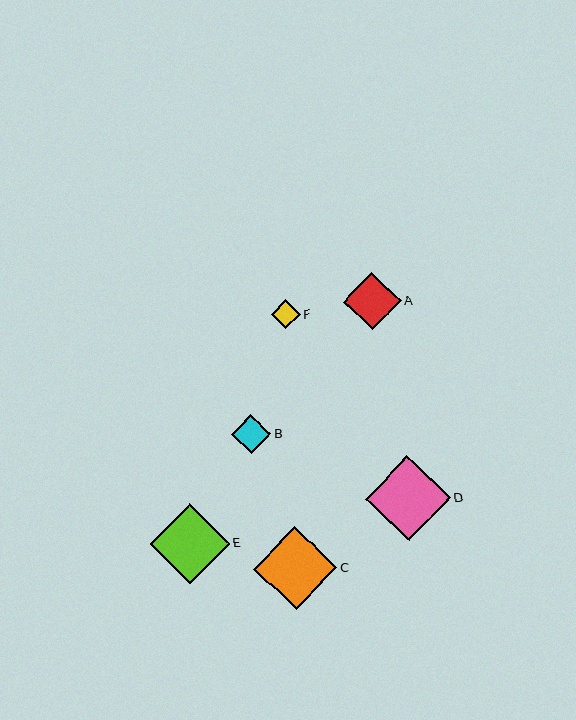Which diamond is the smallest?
Diamond F is the smallest with a size of approximately 29 pixels.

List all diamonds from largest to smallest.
From largest to smallest: D, C, E, A, B, F.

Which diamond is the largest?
Diamond D is the largest with a size of approximately 85 pixels.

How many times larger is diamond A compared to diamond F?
Diamond A is approximately 2.0 times the size of diamond F.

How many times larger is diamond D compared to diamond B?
Diamond D is approximately 2.2 times the size of diamond B.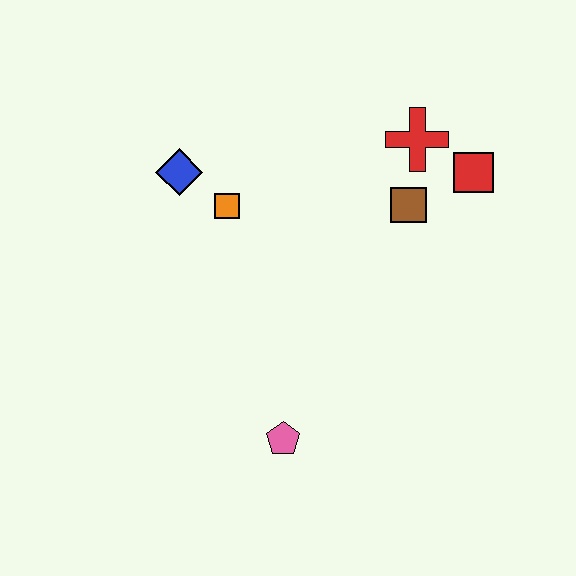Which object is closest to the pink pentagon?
The orange square is closest to the pink pentagon.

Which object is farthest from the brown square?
The pink pentagon is farthest from the brown square.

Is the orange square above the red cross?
No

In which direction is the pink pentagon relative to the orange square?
The pink pentagon is below the orange square.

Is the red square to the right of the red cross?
Yes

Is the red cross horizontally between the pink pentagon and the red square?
Yes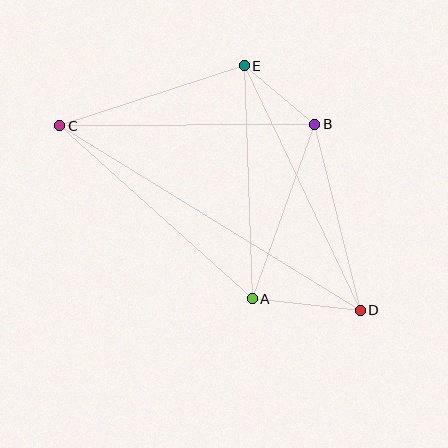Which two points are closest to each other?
Points B and E are closest to each other.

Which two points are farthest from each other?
Points C and D are farthest from each other.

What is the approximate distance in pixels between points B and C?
The distance between B and C is approximately 255 pixels.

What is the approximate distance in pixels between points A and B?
The distance between A and B is approximately 185 pixels.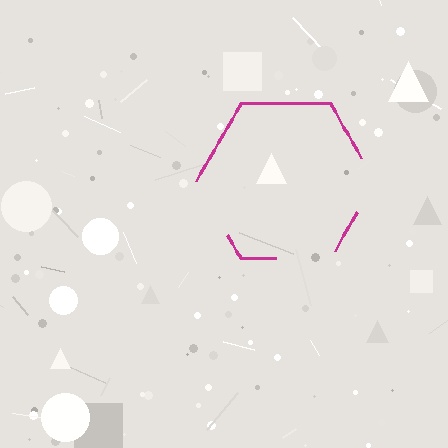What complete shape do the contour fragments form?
The contour fragments form a hexagon.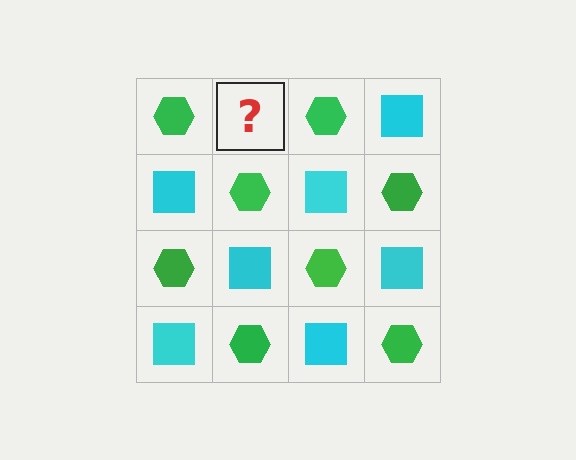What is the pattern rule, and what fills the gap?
The rule is that it alternates green hexagon and cyan square in a checkerboard pattern. The gap should be filled with a cyan square.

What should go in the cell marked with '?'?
The missing cell should contain a cyan square.